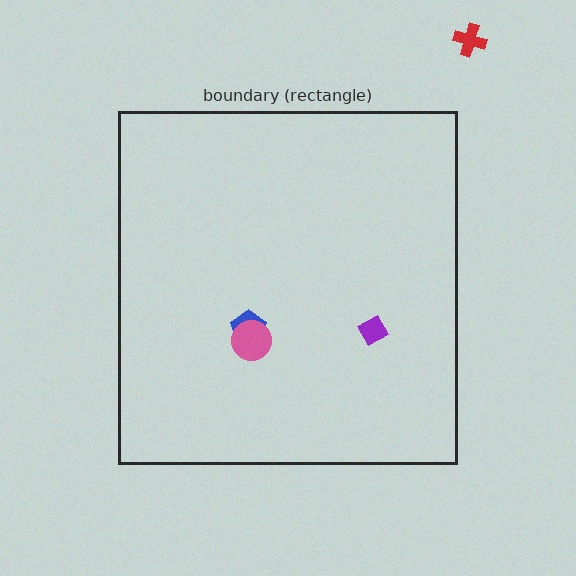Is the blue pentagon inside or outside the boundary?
Inside.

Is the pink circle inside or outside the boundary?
Inside.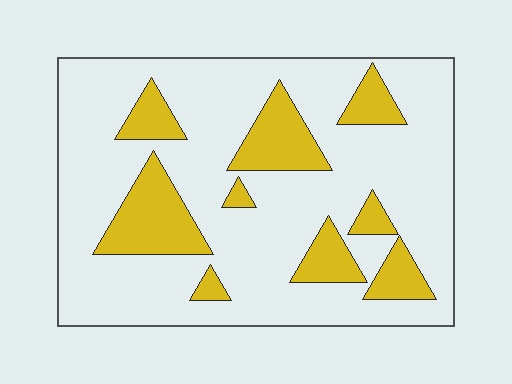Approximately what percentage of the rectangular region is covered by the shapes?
Approximately 20%.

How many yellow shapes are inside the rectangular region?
9.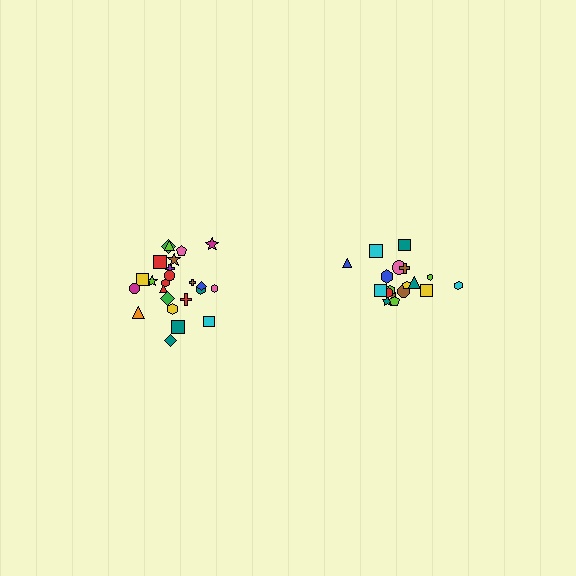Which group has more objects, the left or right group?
The left group.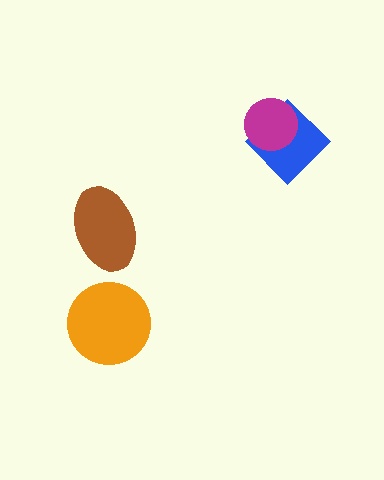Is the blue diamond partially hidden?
Yes, it is partially covered by another shape.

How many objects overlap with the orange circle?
0 objects overlap with the orange circle.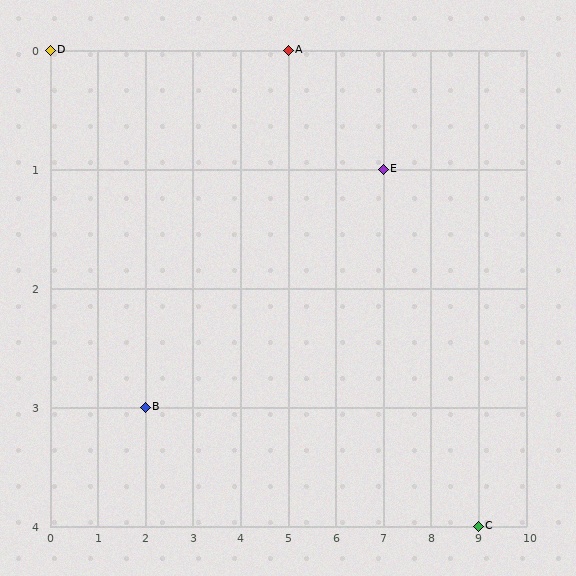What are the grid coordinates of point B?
Point B is at grid coordinates (2, 3).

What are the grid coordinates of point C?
Point C is at grid coordinates (9, 4).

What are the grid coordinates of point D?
Point D is at grid coordinates (0, 0).